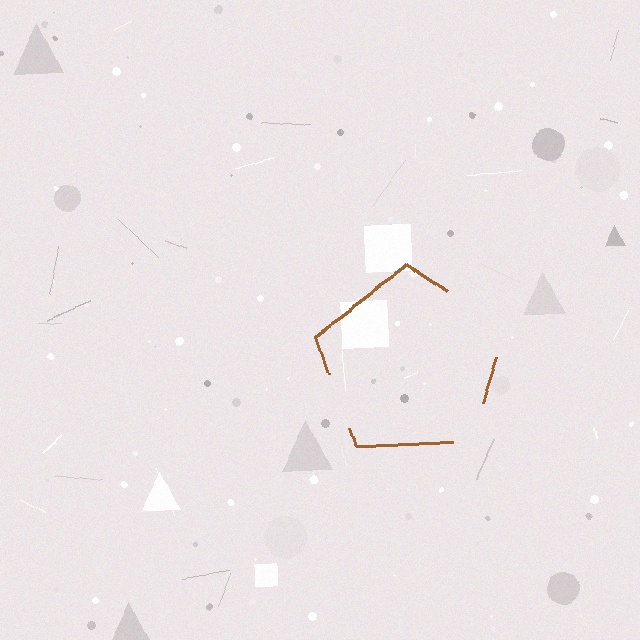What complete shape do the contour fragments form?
The contour fragments form a pentagon.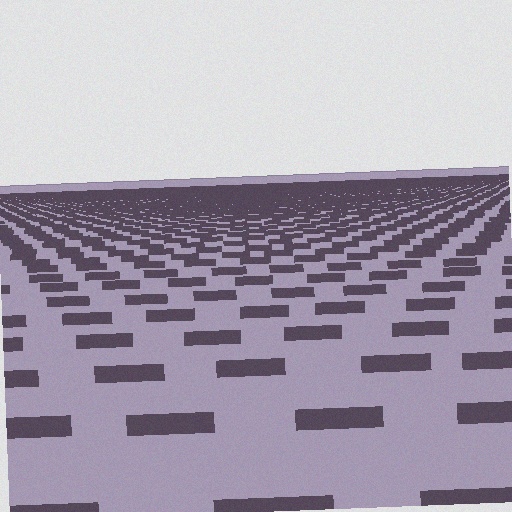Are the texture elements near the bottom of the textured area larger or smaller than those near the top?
Larger. Near the bottom, elements are closer to the viewer and appear at a bigger on-screen size.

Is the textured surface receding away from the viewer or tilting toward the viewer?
The surface is receding away from the viewer. Texture elements get smaller and denser toward the top.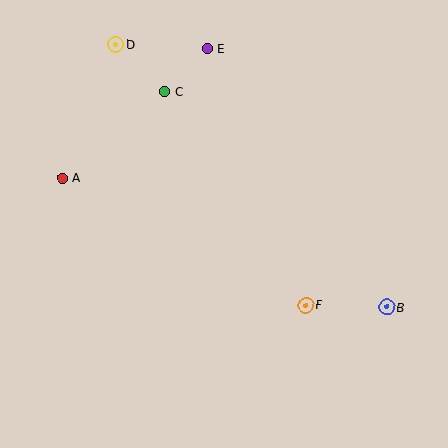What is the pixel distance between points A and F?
The distance between A and F is 275 pixels.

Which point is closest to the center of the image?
Point F at (306, 305) is closest to the center.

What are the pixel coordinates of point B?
Point B is at (387, 307).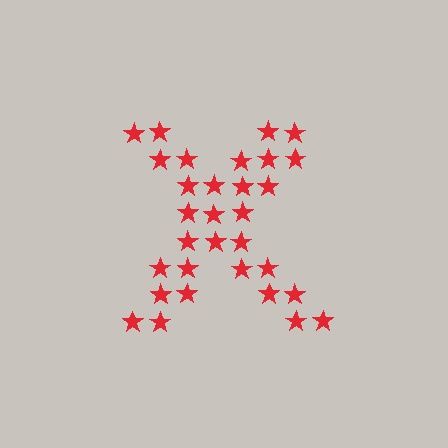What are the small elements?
The small elements are stars.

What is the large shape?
The large shape is the letter X.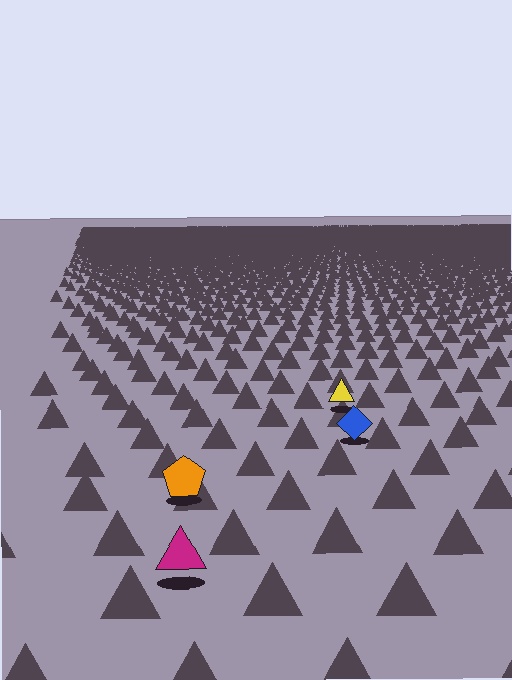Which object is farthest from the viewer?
The yellow triangle is farthest from the viewer. It appears smaller and the ground texture around it is denser.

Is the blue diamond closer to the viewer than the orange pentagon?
No. The orange pentagon is closer — you can tell from the texture gradient: the ground texture is coarser near it.